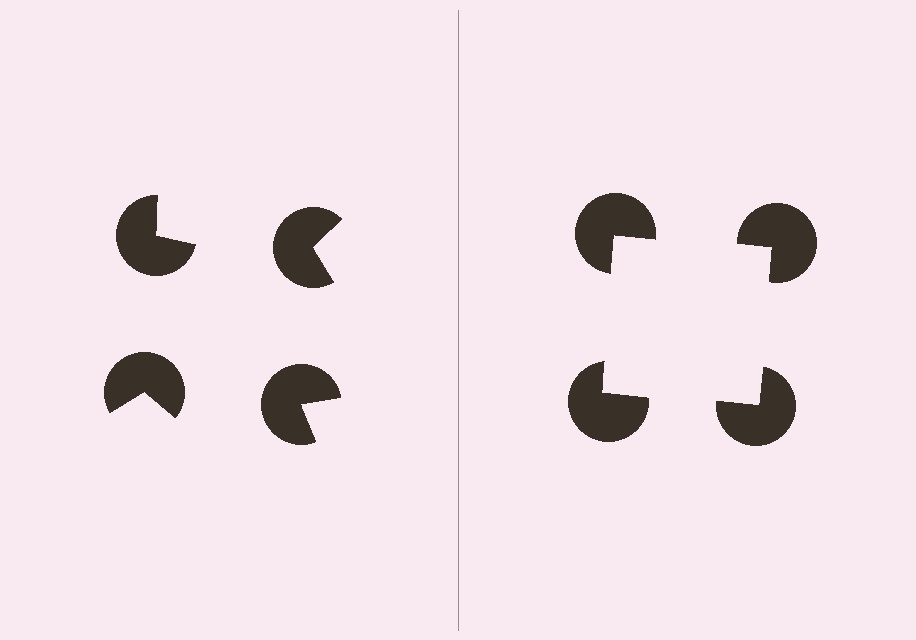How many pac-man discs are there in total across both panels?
8 — 4 on each side.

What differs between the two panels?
The pac-man discs are positioned identically on both sides; only the wedge orientations differ. On the right they align to a square; on the left they are misaligned.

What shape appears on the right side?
An illusory square.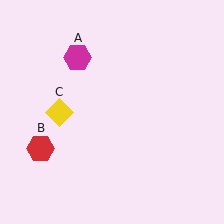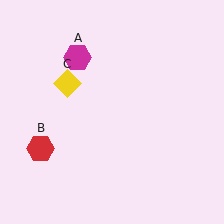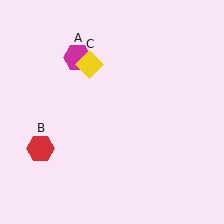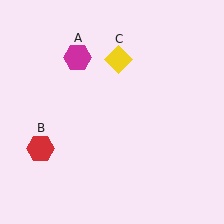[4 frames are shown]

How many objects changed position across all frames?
1 object changed position: yellow diamond (object C).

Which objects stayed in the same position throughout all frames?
Magenta hexagon (object A) and red hexagon (object B) remained stationary.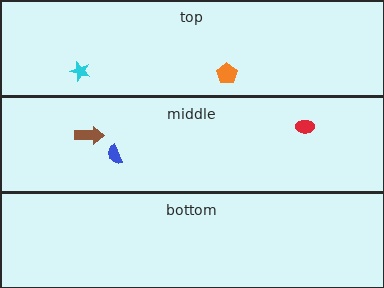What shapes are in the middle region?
The brown arrow, the blue semicircle, the red ellipse.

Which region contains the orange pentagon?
The top region.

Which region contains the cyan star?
The top region.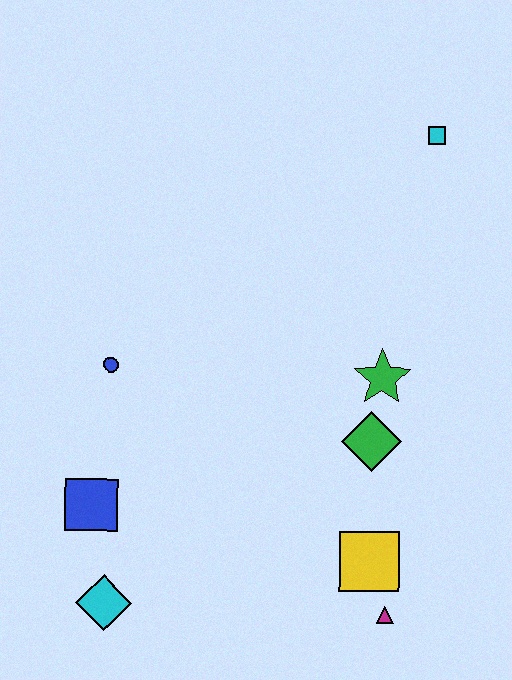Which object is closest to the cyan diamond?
The blue square is closest to the cyan diamond.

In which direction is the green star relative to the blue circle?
The green star is to the right of the blue circle.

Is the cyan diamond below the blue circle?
Yes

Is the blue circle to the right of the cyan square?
No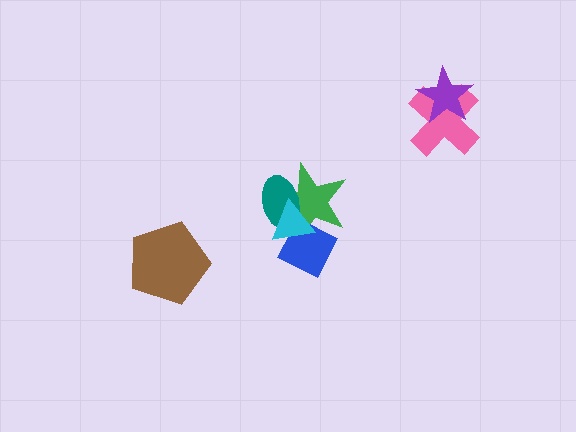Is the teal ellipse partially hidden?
Yes, it is partially covered by another shape.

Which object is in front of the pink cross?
The purple star is in front of the pink cross.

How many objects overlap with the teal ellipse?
3 objects overlap with the teal ellipse.